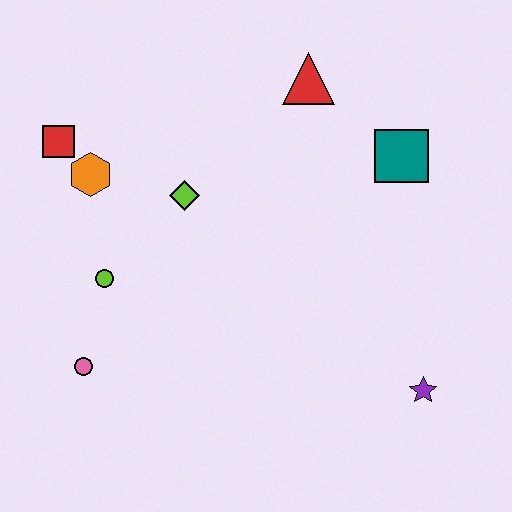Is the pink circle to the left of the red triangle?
Yes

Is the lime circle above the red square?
No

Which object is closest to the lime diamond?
The orange hexagon is closest to the lime diamond.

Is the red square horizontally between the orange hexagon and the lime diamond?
No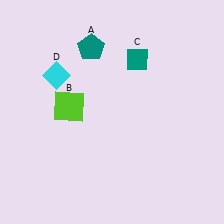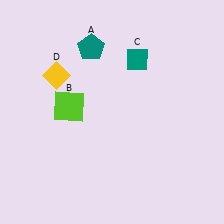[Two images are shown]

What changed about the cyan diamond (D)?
In Image 1, D is cyan. In Image 2, it changed to yellow.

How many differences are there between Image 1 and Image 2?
There is 1 difference between the two images.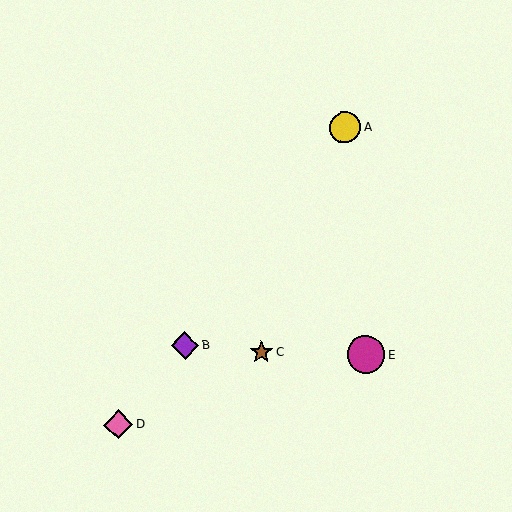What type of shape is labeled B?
Shape B is a purple diamond.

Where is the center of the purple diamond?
The center of the purple diamond is at (185, 346).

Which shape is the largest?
The magenta circle (labeled E) is the largest.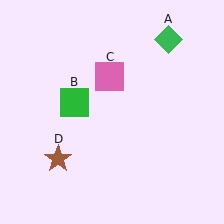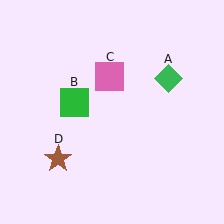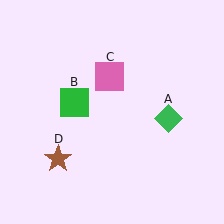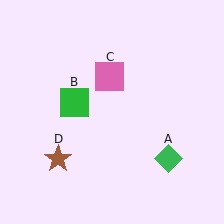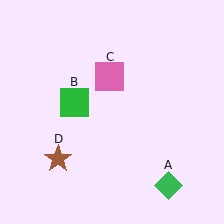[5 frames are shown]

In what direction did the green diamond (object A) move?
The green diamond (object A) moved down.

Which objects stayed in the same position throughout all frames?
Green square (object B) and pink square (object C) and brown star (object D) remained stationary.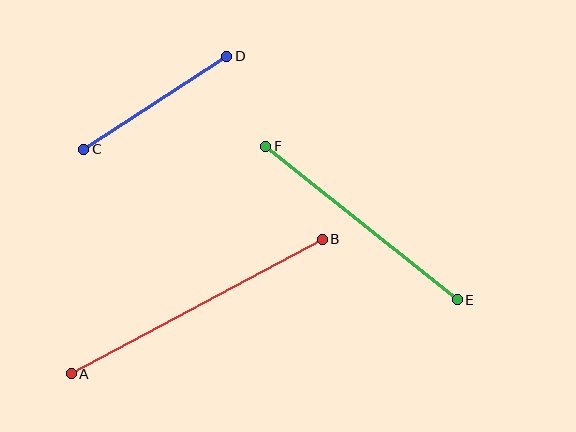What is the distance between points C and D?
The distance is approximately 171 pixels.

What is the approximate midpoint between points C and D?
The midpoint is at approximately (155, 103) pixels.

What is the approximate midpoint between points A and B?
The midpoint is at approximately (197, 306) pixels.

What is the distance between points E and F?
The distance is approximately 245 pixels.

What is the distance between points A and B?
The distance is approximately 285 pixels.